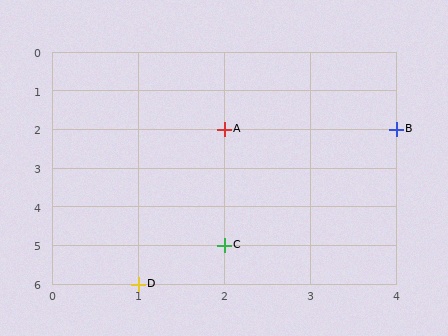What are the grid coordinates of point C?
Point C is at grid coordinates (2, 5).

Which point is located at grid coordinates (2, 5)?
Point C is at (2, 5).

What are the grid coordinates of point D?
Point D is at grid coordinates (1, 6).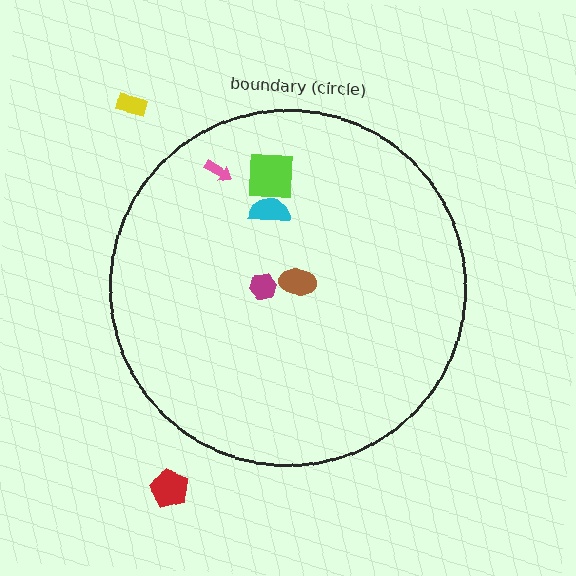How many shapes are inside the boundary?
5 inside, 2 outside.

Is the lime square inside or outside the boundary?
Inside.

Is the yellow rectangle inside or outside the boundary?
Outside.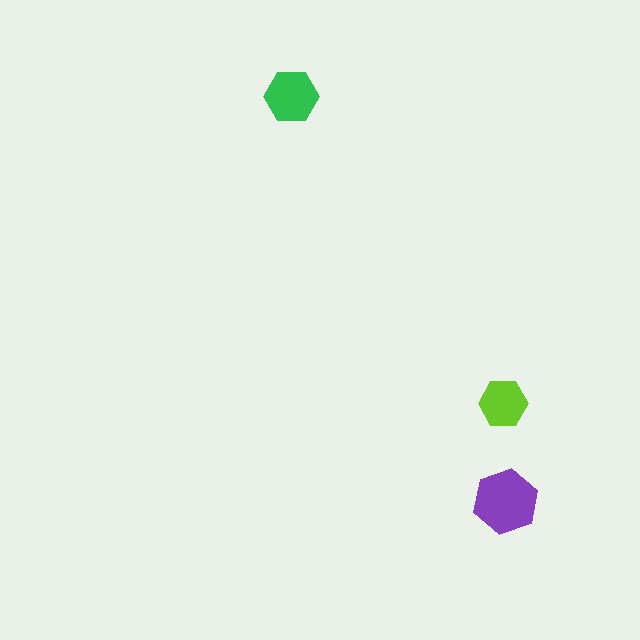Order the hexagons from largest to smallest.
the purple one, the green one, the lime one.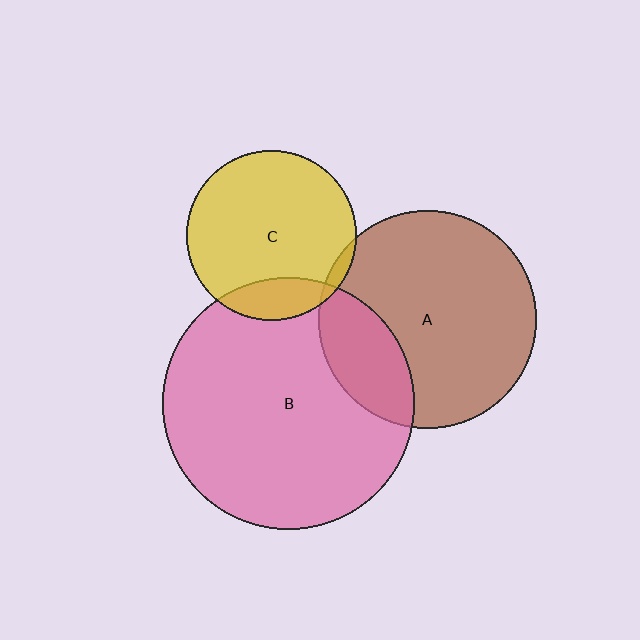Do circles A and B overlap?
Yes.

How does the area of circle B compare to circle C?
Approximately 2.2 times.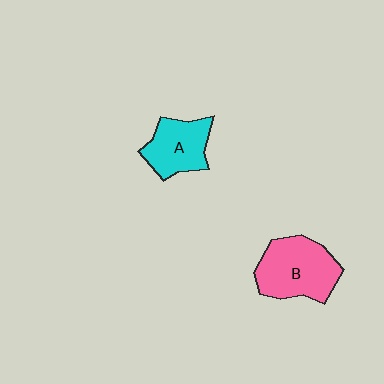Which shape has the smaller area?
Shape A (cyan).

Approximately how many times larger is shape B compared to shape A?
Approximately 1.4 times.